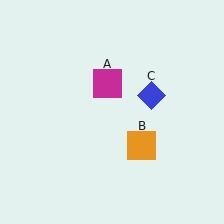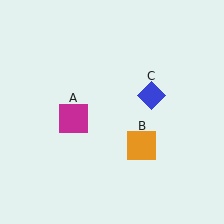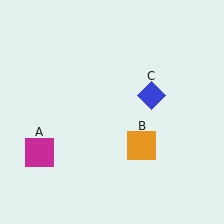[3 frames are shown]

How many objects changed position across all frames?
1 object changed position: magenta square (object A).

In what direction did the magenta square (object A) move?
The magenta square (object A) moved down and to the left.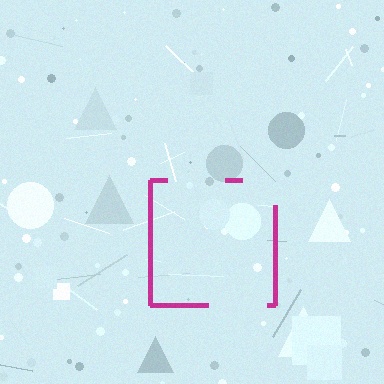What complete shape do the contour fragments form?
The contour fragments form a square.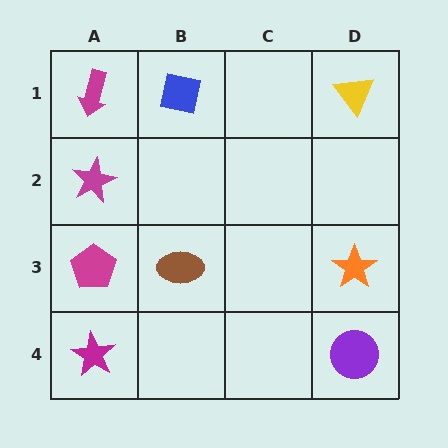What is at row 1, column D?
A yellow triangle.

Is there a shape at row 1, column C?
No, that cell is empty.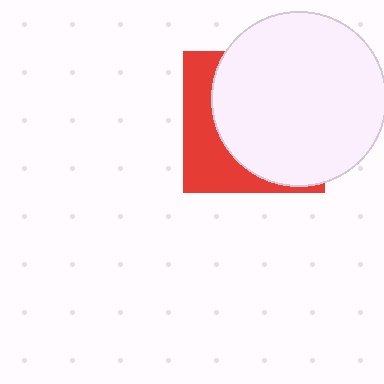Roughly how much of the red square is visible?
A small part of it is visible (roughly 33%).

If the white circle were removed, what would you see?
You would see the complete red square.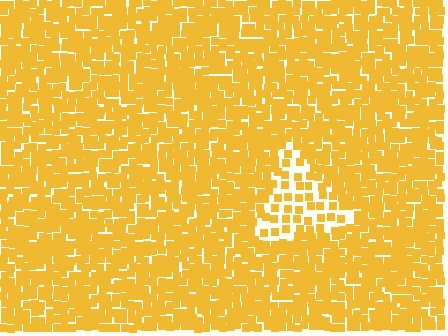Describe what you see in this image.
The image contains small yellow elements arranged at two different densities. A triangle-shaped region is visible where the elements are less densely packed than the surrounding area.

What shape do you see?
I see a triangle.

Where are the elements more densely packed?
The elements are more densely packed outside the triangle boundary.